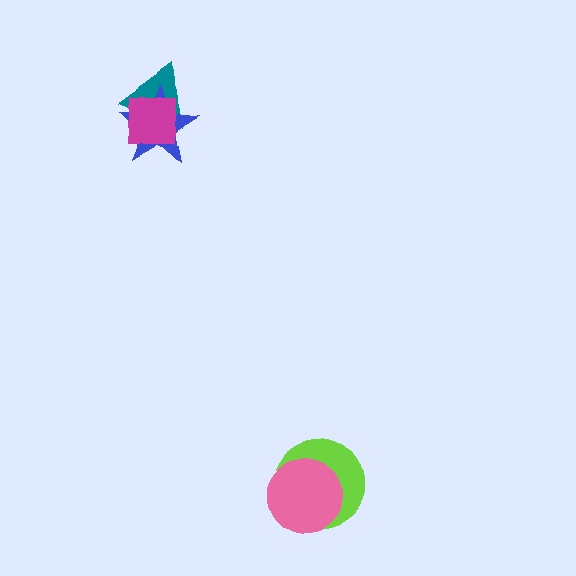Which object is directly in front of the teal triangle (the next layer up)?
The blue star is directly in front of the teal triangle.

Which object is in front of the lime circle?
The pink circle is in front of the lime circle.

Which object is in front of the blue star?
The magenta square is in front of the blue star.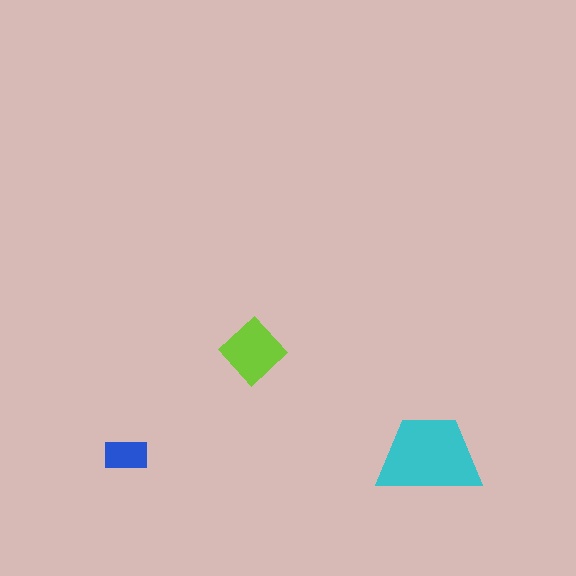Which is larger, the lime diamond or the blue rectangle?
The lime diamond.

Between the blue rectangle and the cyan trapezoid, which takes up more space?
The cyan trapezoid.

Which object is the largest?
The cyan trapezoid.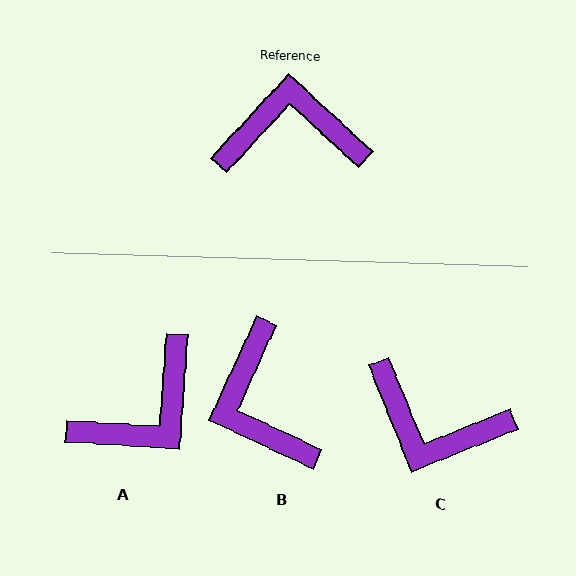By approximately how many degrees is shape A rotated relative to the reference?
Approximately 141 degrees clockwise.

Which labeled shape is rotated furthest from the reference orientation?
C, about 155 degrees away.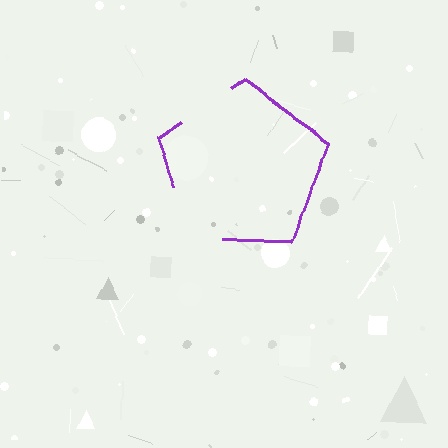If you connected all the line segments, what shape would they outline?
They would outline a pentagon.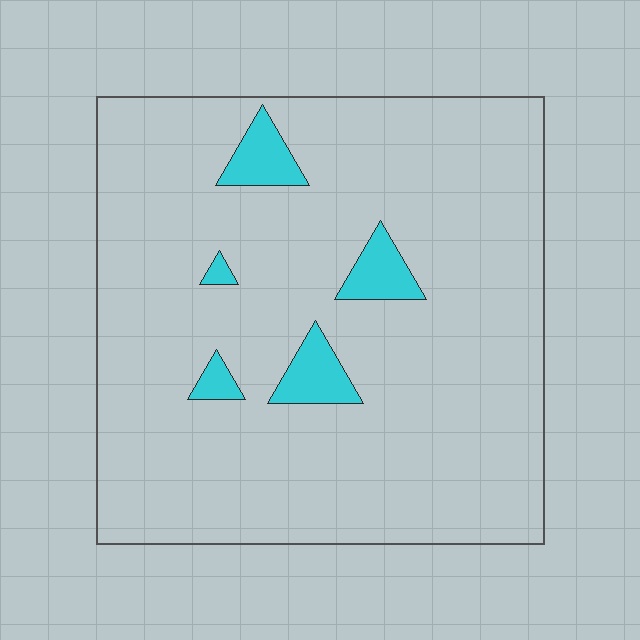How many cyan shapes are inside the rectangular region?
5.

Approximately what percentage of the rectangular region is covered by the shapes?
Approximately 5%.